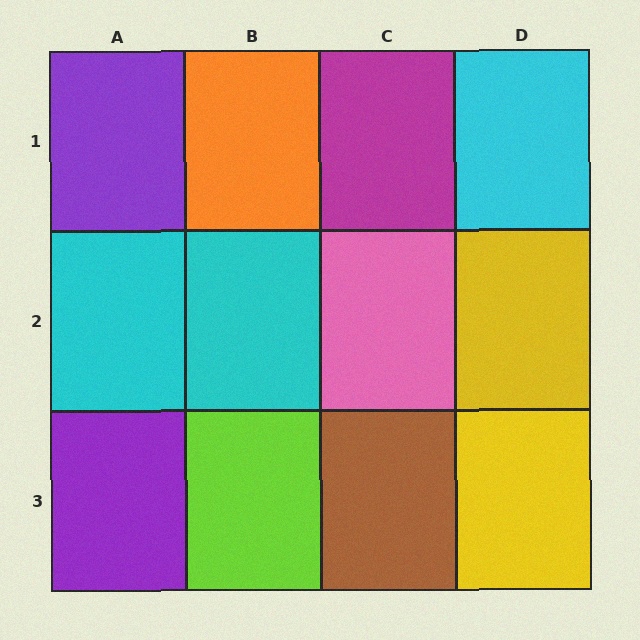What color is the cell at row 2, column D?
Yellow.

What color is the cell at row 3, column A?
Purple.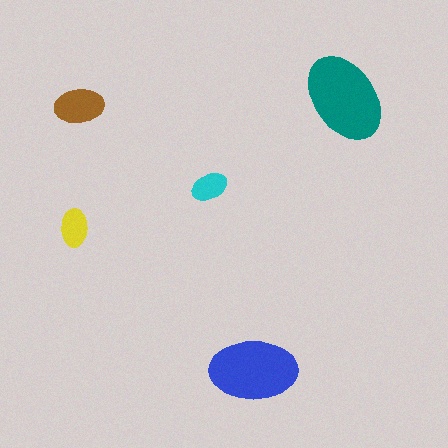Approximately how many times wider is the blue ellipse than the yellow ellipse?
About 2.5 times wider.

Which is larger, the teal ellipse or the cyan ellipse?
The teal one.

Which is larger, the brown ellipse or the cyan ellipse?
The brown one.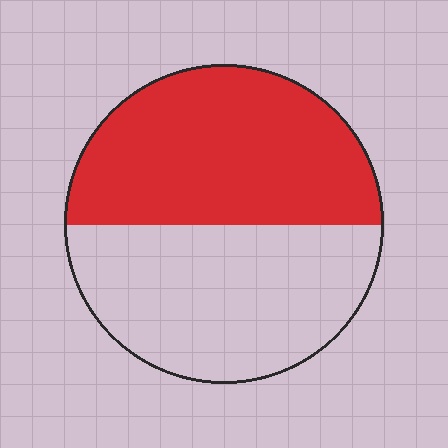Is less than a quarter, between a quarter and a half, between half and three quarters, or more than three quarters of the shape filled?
Between half and three quarters.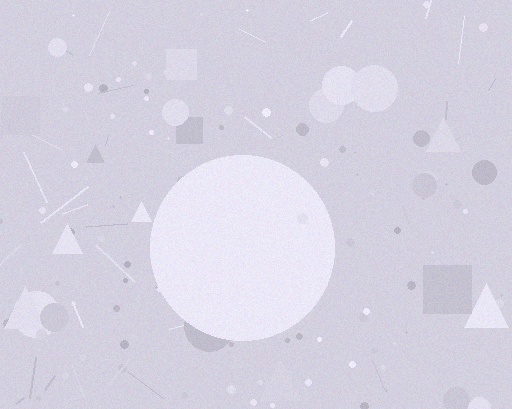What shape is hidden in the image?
A circle is hidden in the image.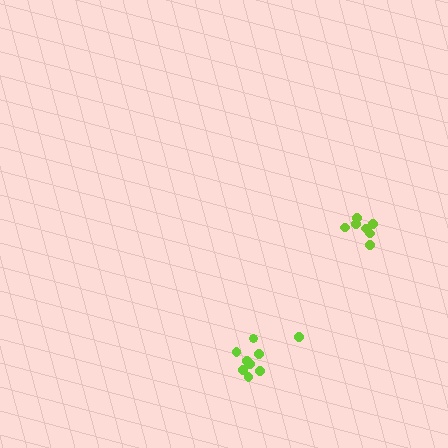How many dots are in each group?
Group 1: 7 dots, Group 2: 9 dots (16 total).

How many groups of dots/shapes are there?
There are 2 groups.